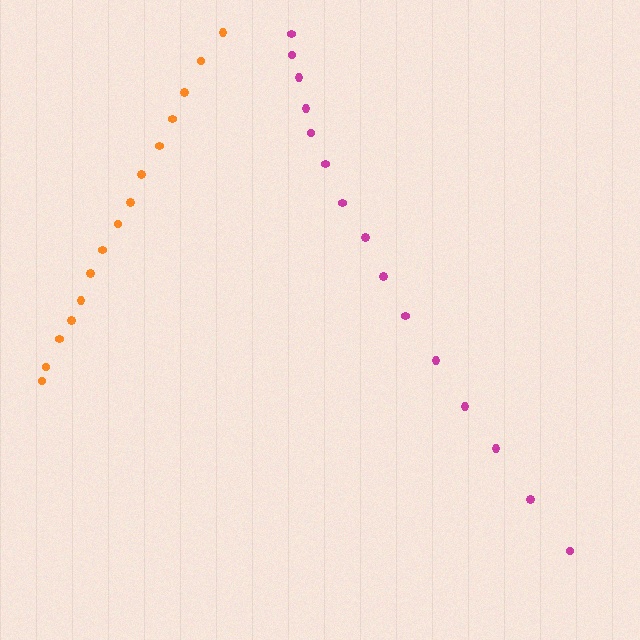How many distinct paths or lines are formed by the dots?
There are 2 distinct paths.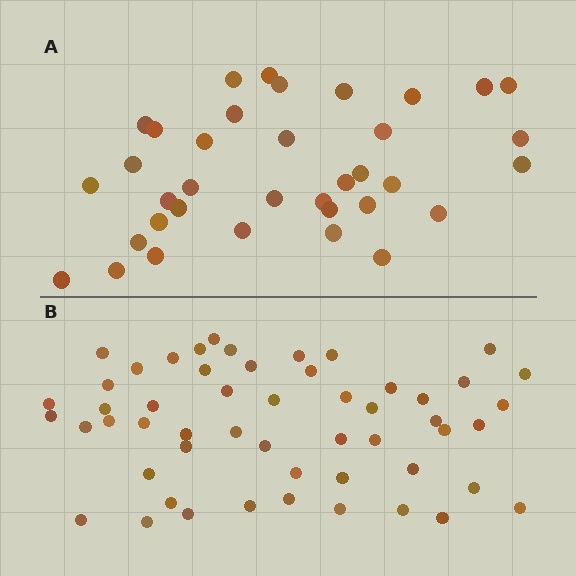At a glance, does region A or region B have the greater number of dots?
Region B (the bottom region) has more dots.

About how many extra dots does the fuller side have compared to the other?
Region B has approximately 15 more dots than region A.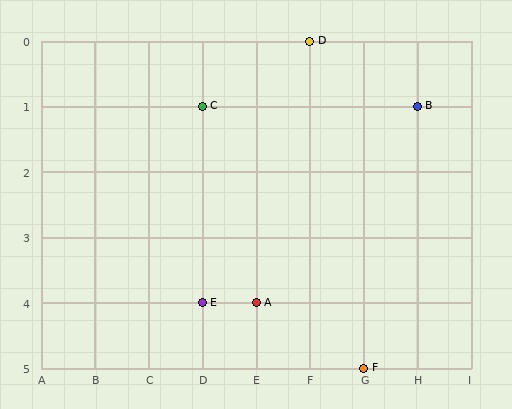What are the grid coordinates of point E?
Point E is at grid coordinates (D, 4).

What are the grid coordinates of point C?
Point C is at grid coordinates (D, 1).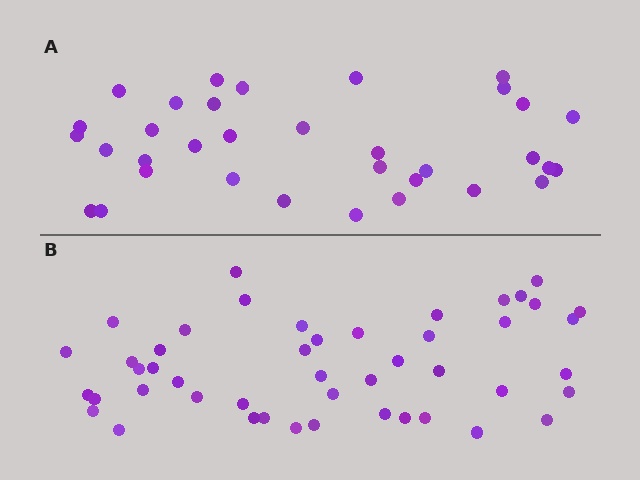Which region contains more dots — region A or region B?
Region B (the bottom region) has more dots.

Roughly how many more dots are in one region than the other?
Region B has approximately 15 more dots than region A.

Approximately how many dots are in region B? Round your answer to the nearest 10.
About 50 dots. (The exact count is 47, which rounds to 50.)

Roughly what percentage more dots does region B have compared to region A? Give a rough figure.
About 40% more.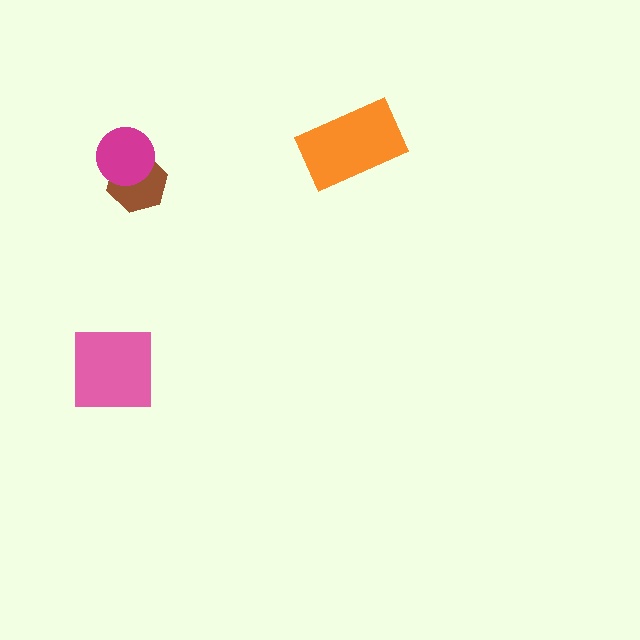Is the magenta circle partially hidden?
No, no other shape covers it.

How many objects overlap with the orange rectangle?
0 objects overlap with the orange rectangle.